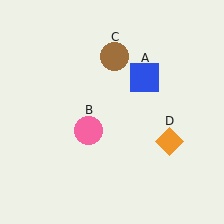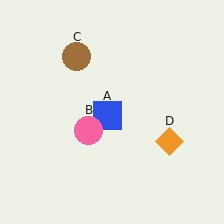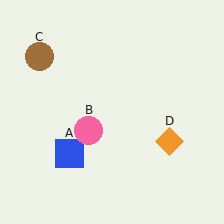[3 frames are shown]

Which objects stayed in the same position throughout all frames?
Pink circle (object B) and orange diamond (object D) remained stationary.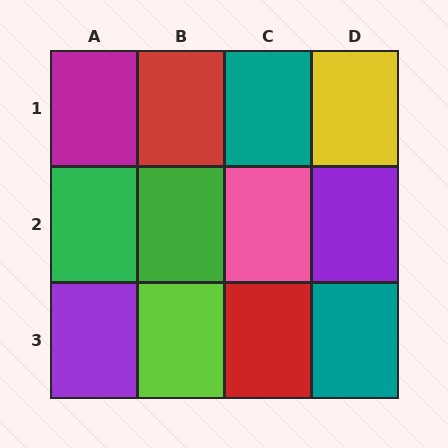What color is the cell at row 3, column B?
Lime.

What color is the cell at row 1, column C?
Teal.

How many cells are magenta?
1 cell is magenta.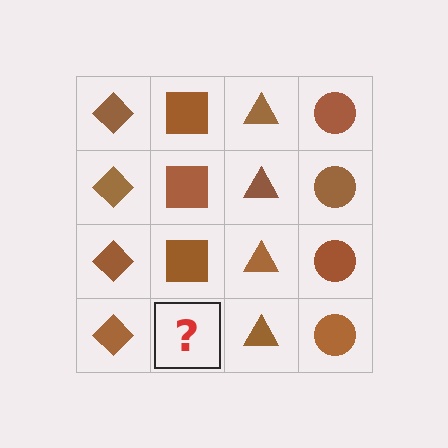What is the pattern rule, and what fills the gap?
The rule is that each column has a consistent shape. The gap should be filled with a brown square.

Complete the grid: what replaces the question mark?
The question mark should be replaced with a brown square.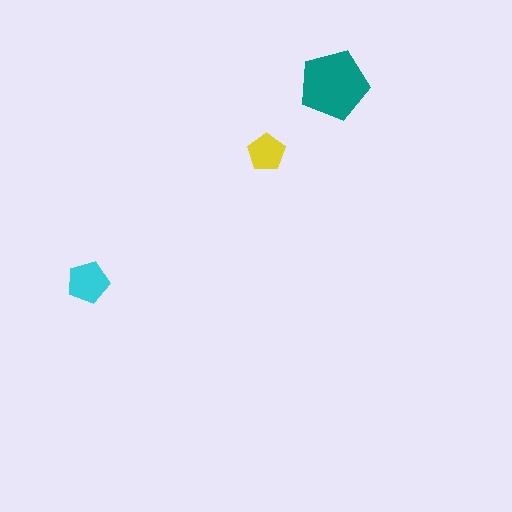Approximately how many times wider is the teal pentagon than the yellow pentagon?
About 2 times wider.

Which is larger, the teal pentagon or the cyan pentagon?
The teal one.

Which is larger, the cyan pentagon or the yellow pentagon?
The cyan one.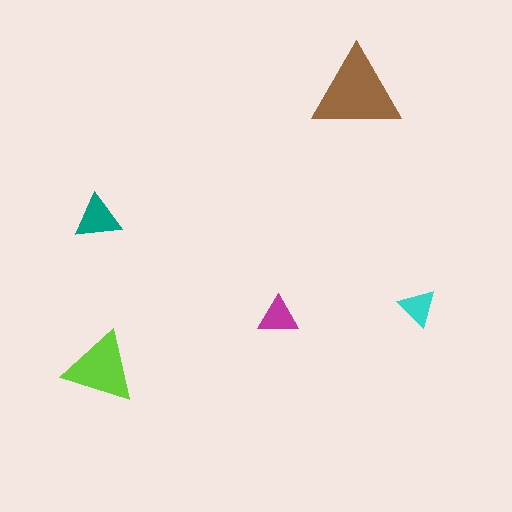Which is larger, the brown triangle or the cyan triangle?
The brown one.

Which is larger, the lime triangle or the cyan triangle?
The lime one.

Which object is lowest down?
The lime triangle is bottommost.